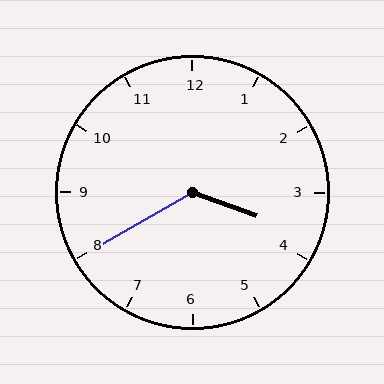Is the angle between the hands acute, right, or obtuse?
It is obtuse.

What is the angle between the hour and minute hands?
Approximately 130 degrees.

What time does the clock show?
3:40.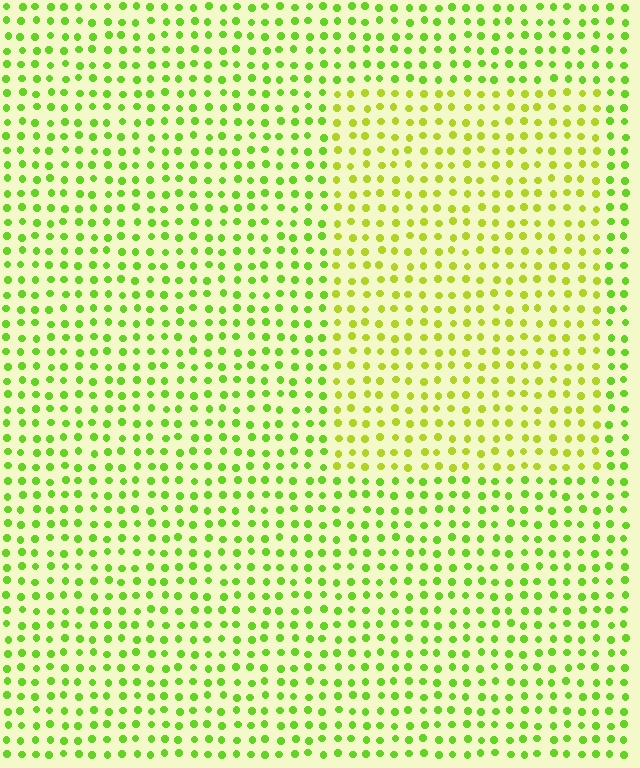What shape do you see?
I see a rectangle.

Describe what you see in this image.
The image is filled with small lime elements in a uniform arrangement. A rectangle-shaped region is visible where the elements are tinted to a slightly different hue, forming a subtle color boundary.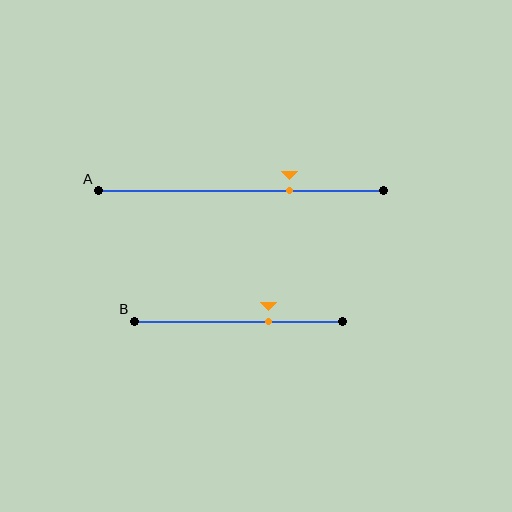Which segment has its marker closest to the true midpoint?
Segment B has its marker closest to the true midpoint.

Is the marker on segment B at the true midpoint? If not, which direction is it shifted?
No, the marker on segment B is shifted to the right by about 14% of the segment length.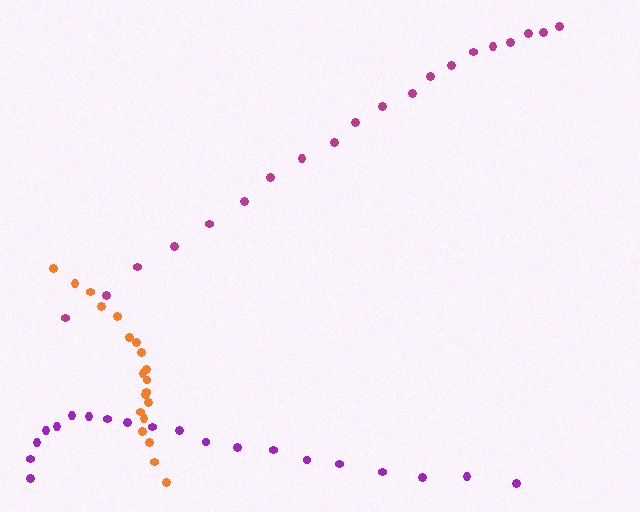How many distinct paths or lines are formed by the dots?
There are 3 distinct paths.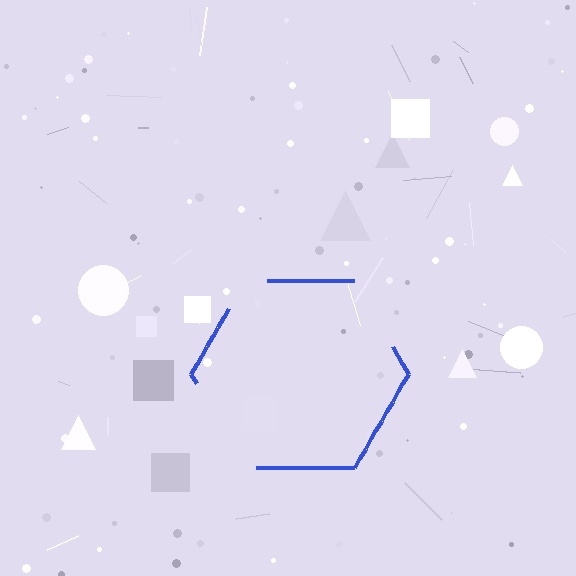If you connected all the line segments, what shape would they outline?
They would outline a hexagon.